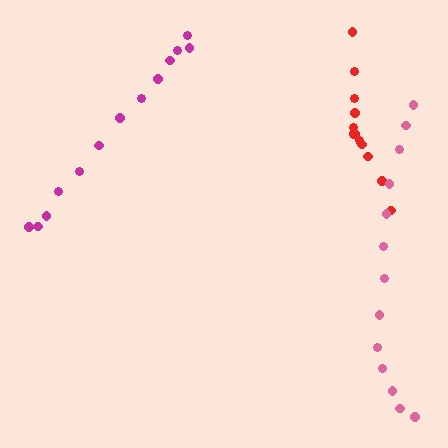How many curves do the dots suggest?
There are 3 distinct paths.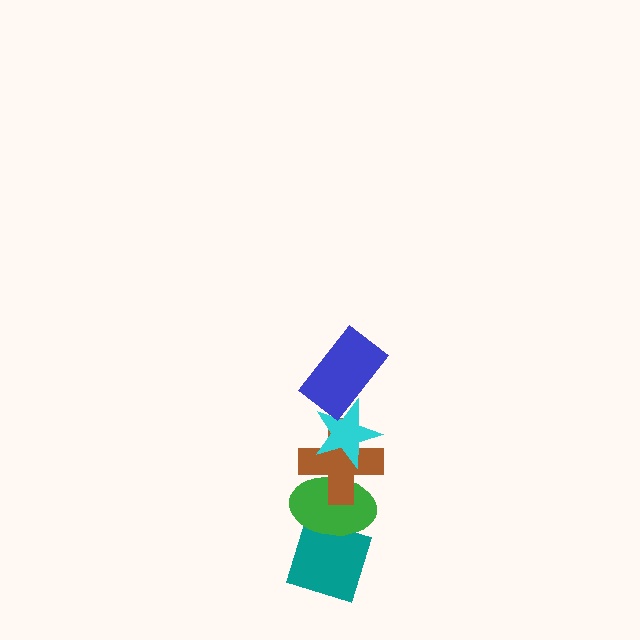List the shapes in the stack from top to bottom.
From top to bottom: the blue rectangle, the cyan star, the brown cross, the green ellipse, the teal diamond.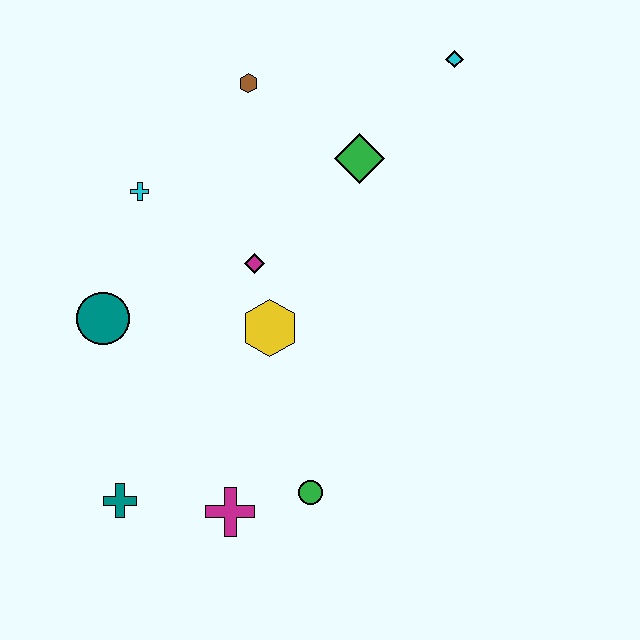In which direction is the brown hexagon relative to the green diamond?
The brown hexagon is to the left of the green diamond.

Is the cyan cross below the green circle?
No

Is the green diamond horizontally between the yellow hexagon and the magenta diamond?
No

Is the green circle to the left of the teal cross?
No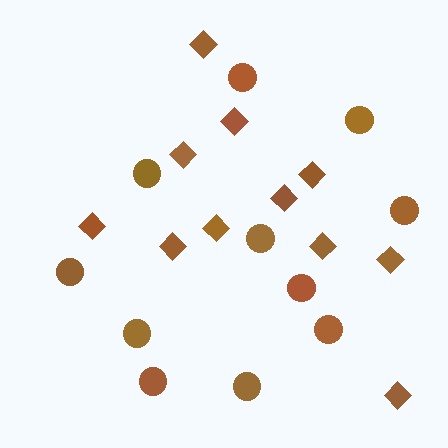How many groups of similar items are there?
There are 2 groups: one group of diamonds (11) and one group of circles (11).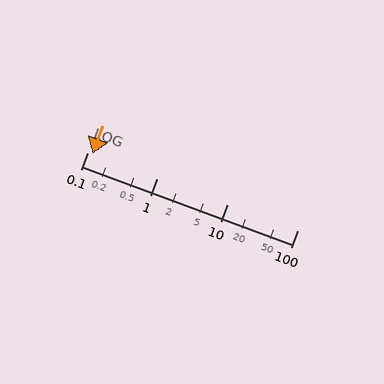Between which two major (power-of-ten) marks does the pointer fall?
The pointer is between 0.1 and 1.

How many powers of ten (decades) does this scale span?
The scale spans 3 decades, from 0.1 to 100.